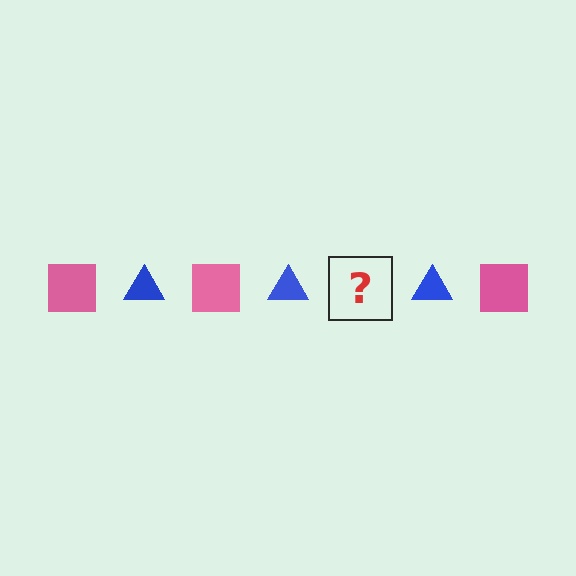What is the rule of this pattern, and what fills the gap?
The rule is that the pattern alternates between pink square and blue triangle. The gap should be filled with a pink square.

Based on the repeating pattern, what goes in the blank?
The blank should be a pink square.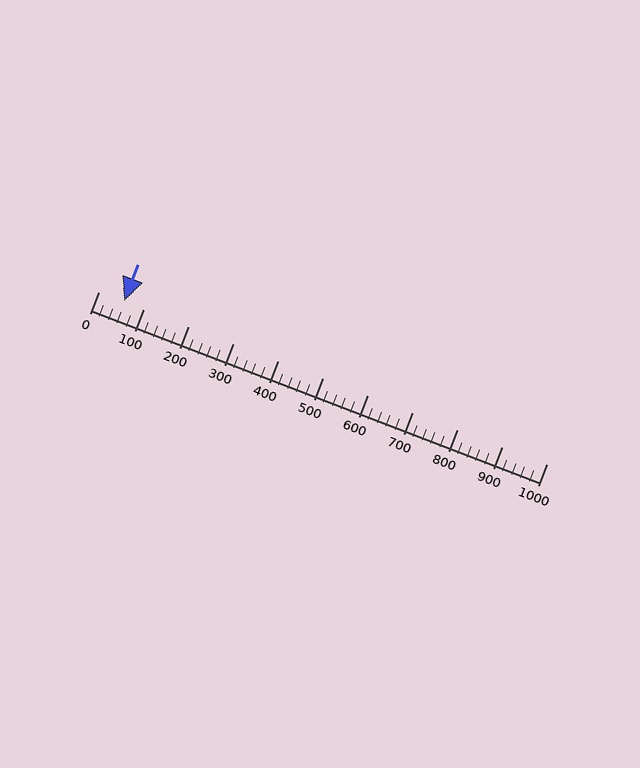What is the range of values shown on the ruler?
The ruler shows values from 0 to 1000.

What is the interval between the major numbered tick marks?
The major tick marks are spaced 100 units apart.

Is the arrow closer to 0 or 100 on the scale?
The arrow is closer to 100.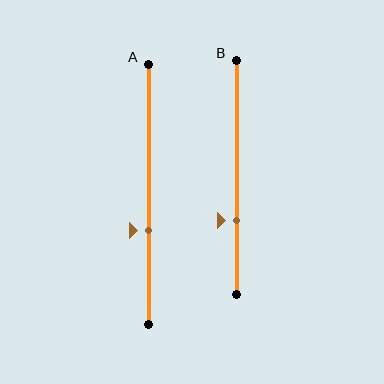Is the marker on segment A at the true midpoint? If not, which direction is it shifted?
No, the marker on segment A is shifted downward by about 14% of the segment length.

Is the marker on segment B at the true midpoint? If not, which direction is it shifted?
No, the marker on segment B is shifted downward by about 18% of the segment length.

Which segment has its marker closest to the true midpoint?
Segment A has its marker closest to the true midpoint.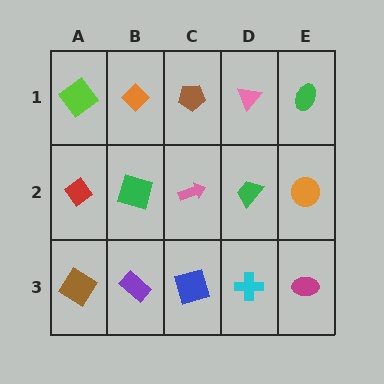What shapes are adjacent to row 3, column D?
A green trapezoid (row 2, column D), a blue square (row 3, column C), a magenta ellipse (row 3, column E).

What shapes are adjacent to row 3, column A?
A red diamond (row 2, column A), a purple rectangle (row 3, column B).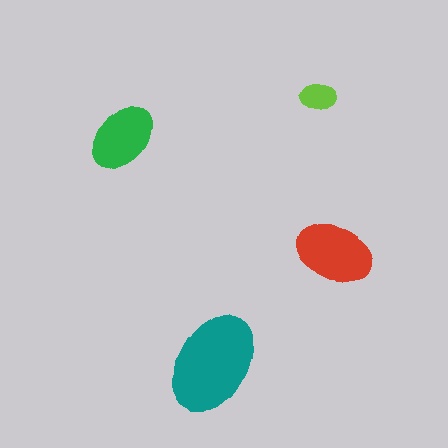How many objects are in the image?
There are 4 objects in the image.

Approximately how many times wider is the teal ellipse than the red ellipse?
About 1.5 times wider.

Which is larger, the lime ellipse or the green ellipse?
The green one.